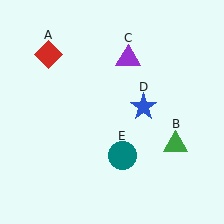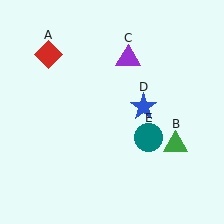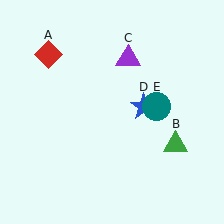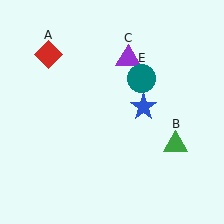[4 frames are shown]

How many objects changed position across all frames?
1 object changed position: teal circle (object E).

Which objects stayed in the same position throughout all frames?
Red diamond (object A) and green triangle (object B) and purple triangle (object C) and blue star (object D) remained stationary.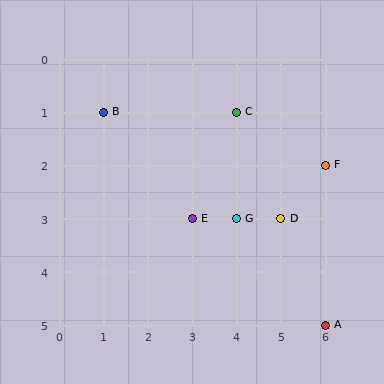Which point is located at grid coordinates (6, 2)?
Point F is at (6, 2).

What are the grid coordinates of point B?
Point B is at grid coordinates (1, 1).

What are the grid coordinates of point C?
Point C is at grid coordinates (4, 1).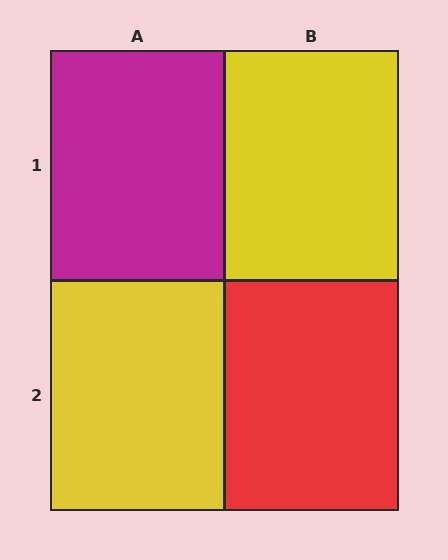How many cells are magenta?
1 cell is magenta.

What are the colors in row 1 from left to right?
Magenta, yellow.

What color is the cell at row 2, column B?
Red.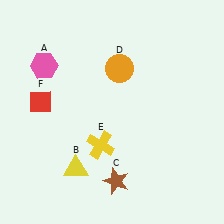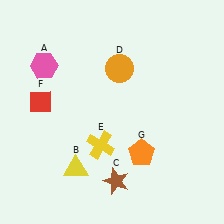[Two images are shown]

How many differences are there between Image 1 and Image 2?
There is 1 difference between the two images.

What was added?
An orange pentagon (G) was added in Image 2.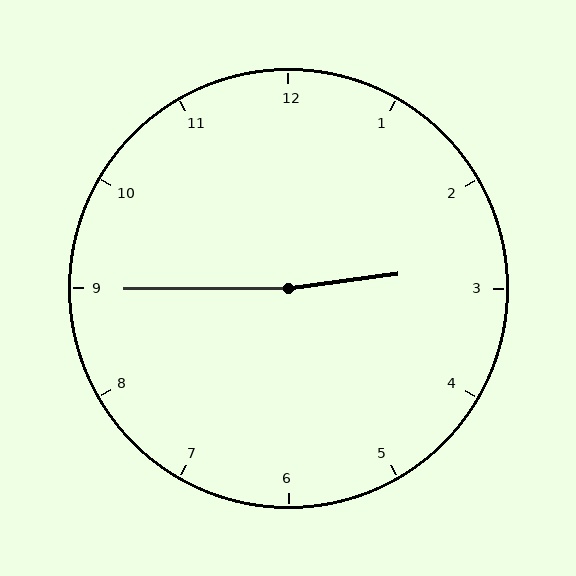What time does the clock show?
2:45.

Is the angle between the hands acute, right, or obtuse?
It is obtuse.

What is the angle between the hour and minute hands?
Approximately 172 degrees.